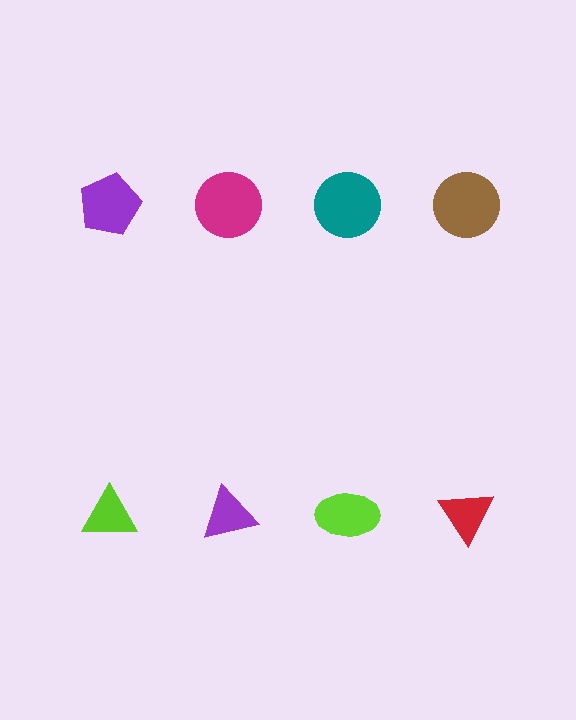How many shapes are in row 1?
4 shapes.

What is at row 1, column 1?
A purple pentagon.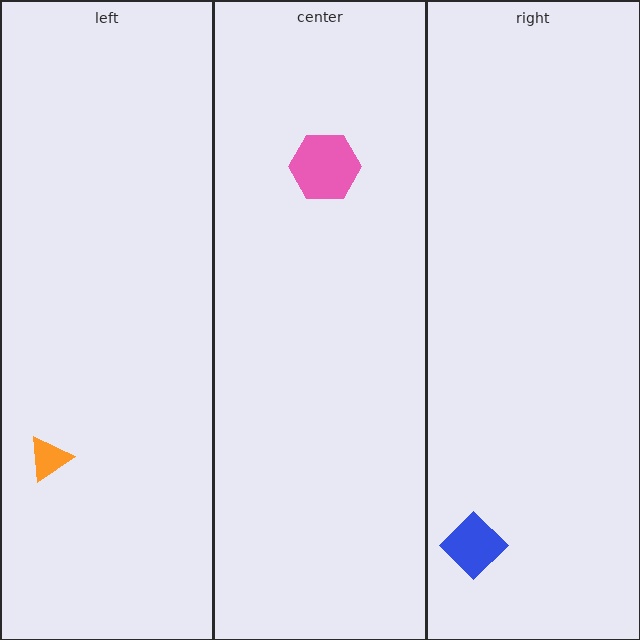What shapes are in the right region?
The blue diamond.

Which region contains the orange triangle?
The left region.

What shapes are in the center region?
The pink hexagon.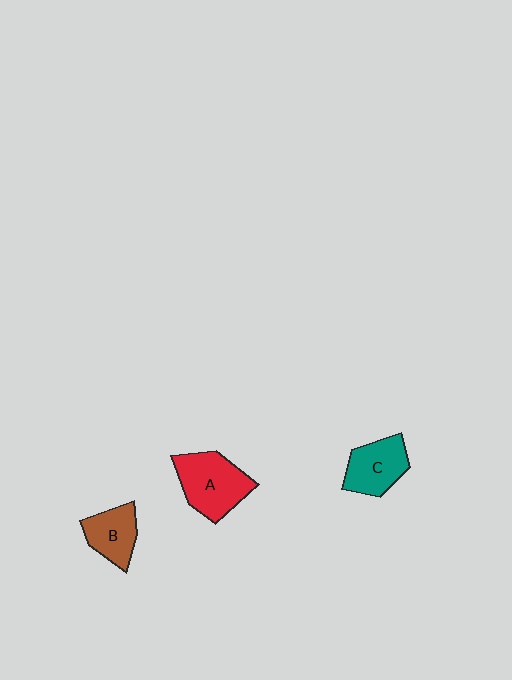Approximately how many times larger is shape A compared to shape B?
Approximately 1.5 times.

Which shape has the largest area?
Shape A (red).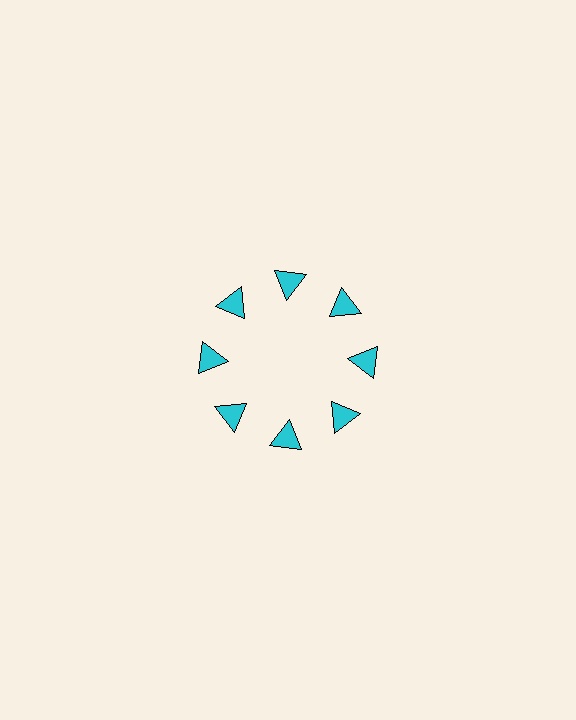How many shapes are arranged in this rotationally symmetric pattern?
There are 8 shapes, arranged in 8 groups of 1.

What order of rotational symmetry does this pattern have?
This pattern has 8-fold rotational symmetry.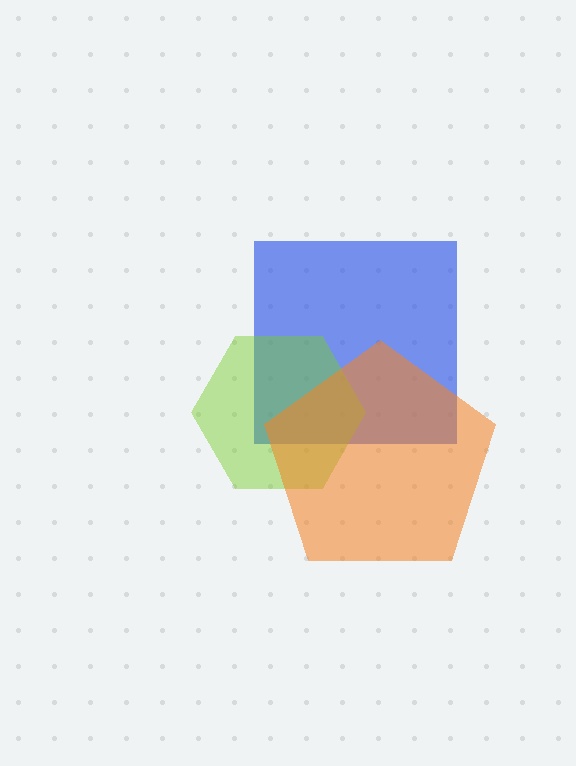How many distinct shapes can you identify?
There are 3 distinct shapes: a blue square, a lime hexagon, an orange pentagon.